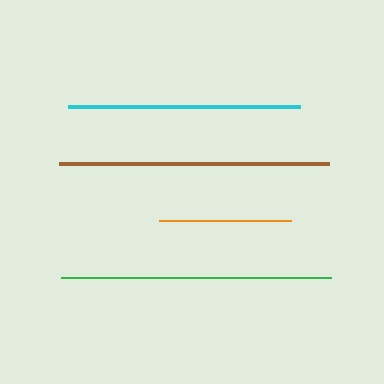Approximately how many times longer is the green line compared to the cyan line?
The green line is approximately 1.2 times the length of the cyan line.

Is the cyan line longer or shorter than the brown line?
The brown line is longer than the cyan line.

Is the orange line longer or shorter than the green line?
The green line is longer than the orange line.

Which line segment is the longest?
The brown line is the longest at approximately 270 pixels.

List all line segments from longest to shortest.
From longest to shortest: brown, green, cyan, orange.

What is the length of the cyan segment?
The cyan segment is approximately 232 pixels long.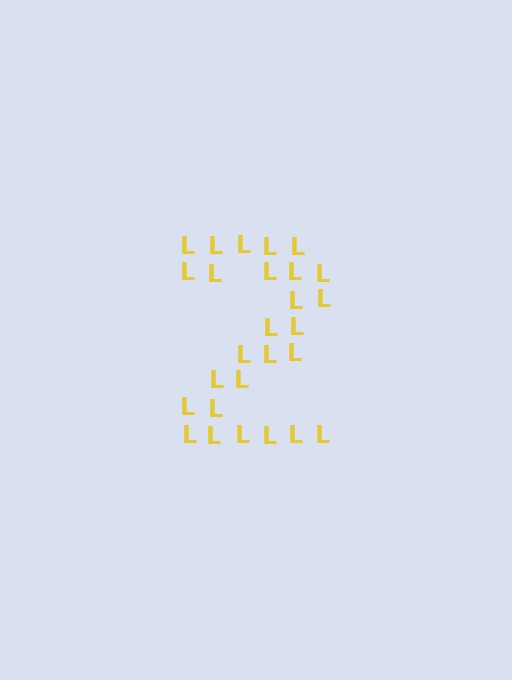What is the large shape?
The large shape is the digit 2.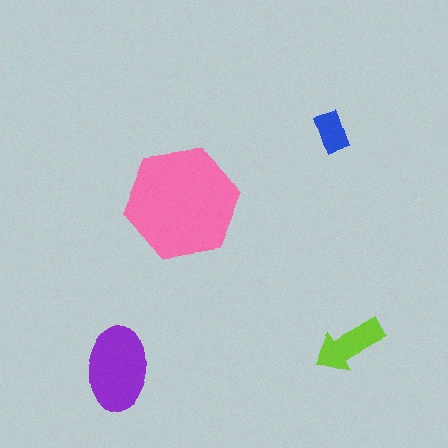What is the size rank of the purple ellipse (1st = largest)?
2nd.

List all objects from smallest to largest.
The blue rectangle, the lime arrow, the purple ellipse, the pink hexagon.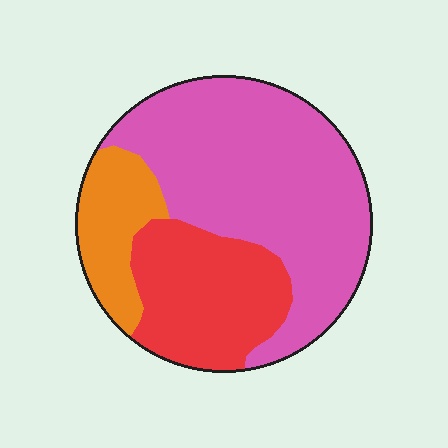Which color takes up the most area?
Pink, at roughly 55%.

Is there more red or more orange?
Red.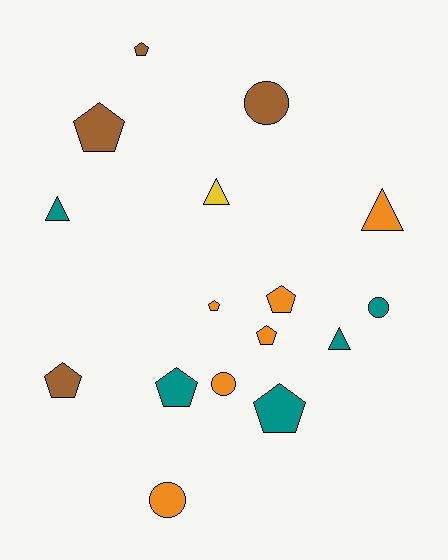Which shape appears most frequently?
Pentagon, with 8 objects.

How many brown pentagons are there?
There are 3 brown pentagons.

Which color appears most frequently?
Orange, with 6 objects.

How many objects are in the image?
There are 16 objects.